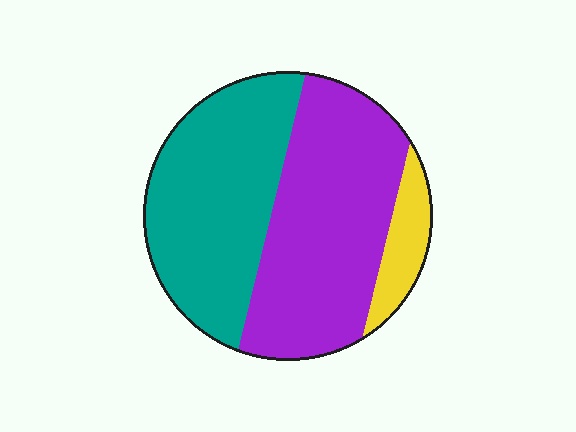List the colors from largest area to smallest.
From largest to smallest: purple, teal, yellow.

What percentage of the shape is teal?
Teal covers about 45% of the shape.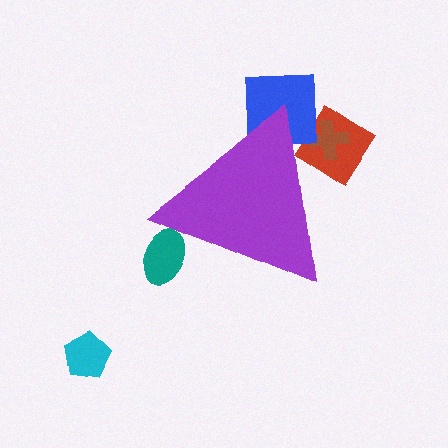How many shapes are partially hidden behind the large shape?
5 shapes are partially hidden.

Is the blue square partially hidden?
Yes, the blue square is partially hidden behind the purple triangle.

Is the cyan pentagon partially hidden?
No, the cyan pentagon is fully visible.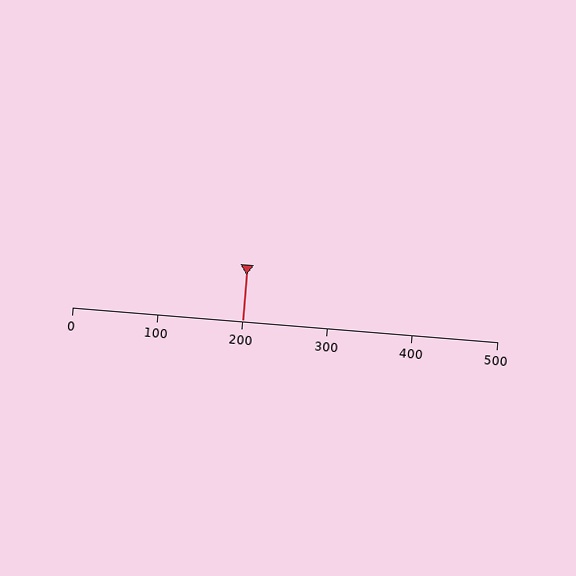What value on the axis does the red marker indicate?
The marker indicates approximately 200.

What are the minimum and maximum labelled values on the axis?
The axis runs from 0 to 500.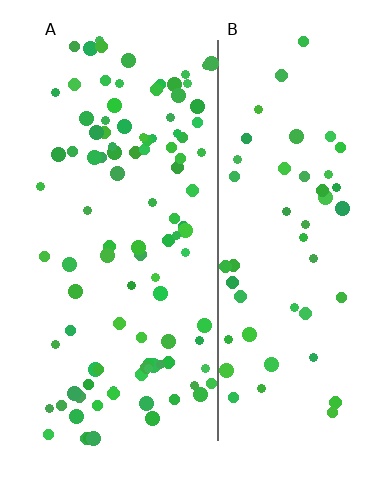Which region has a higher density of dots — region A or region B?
A (the left).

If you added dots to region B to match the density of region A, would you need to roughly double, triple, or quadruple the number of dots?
Approximately double.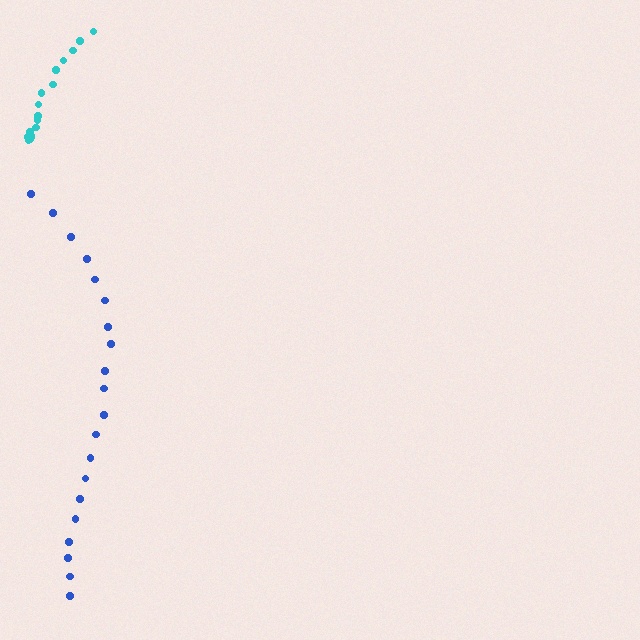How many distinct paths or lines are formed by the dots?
There are 2 distinct paths.